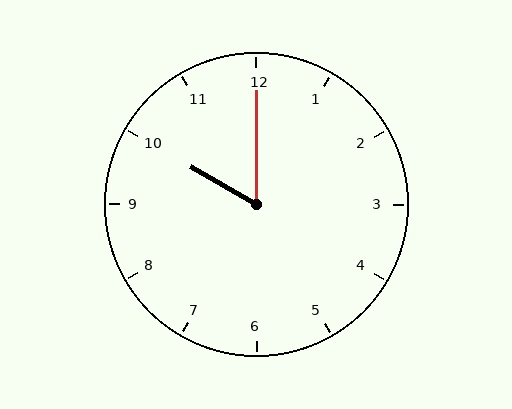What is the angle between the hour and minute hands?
Approximately 60 degrees.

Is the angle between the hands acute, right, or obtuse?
It is acute.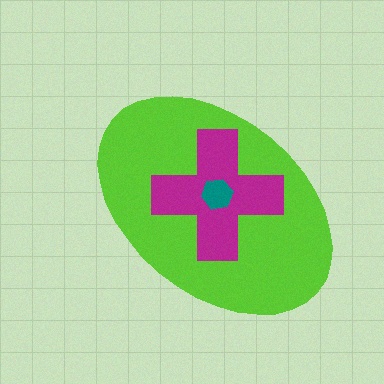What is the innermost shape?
The teal hexagon.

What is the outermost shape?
The lime ellipse.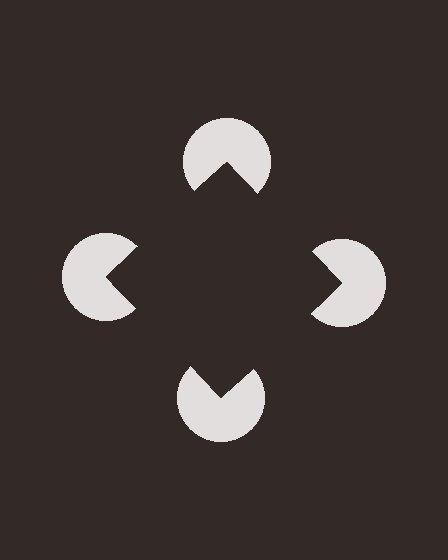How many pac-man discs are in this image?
There are 4 — one at each vertex of the illusory square.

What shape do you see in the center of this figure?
An illusory square — its edges are inferred from the aligned wedge cuts in the pac-man discs, not physically drawn.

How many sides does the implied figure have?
4 sides.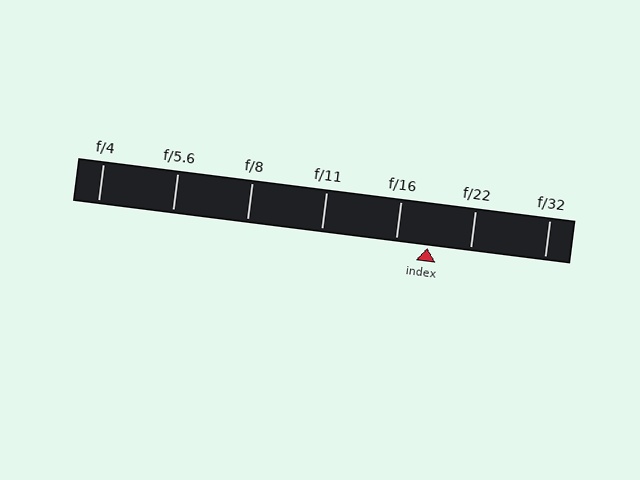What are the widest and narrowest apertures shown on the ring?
The widest aperture shown is f/4 and the narrowest is f/32.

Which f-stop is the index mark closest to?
The index mark is closest to f/16.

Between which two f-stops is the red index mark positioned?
The index mark is between f/16 and f/22.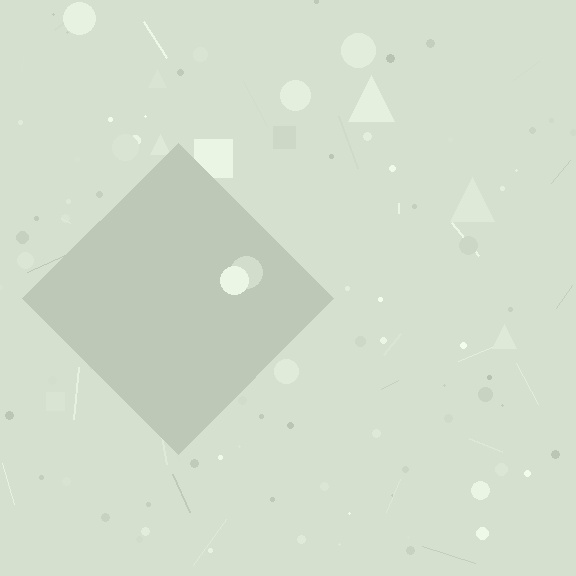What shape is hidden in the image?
A diamond is hidden in the image.